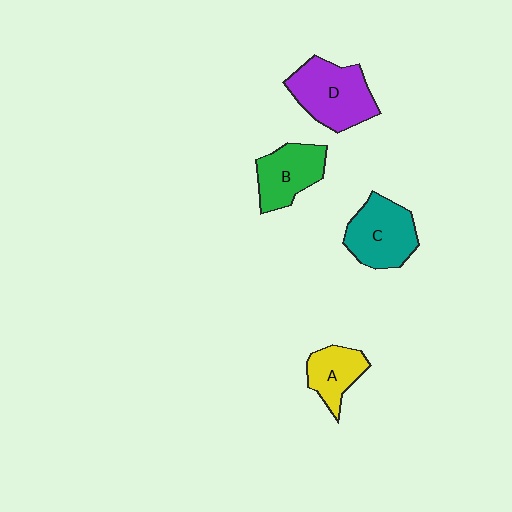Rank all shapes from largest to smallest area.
From largest to smallest: D (purple), C (teal), B (green), A (yellow).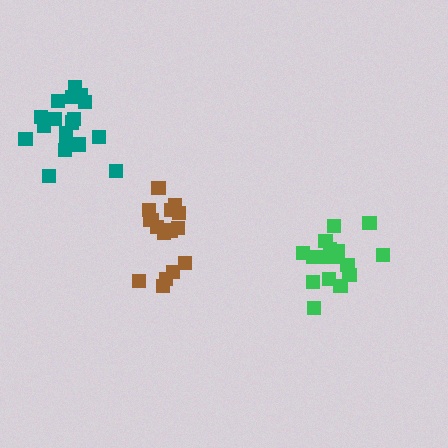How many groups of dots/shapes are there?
There are 3 groups.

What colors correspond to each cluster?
The clusters are colored: green, teal, brown.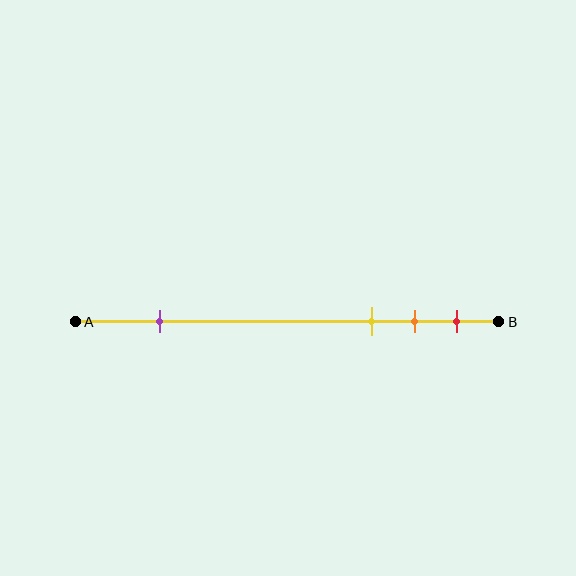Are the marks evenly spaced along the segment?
No, the marks are not evenly spaced.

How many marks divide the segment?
There are 4 marks dividing the segment.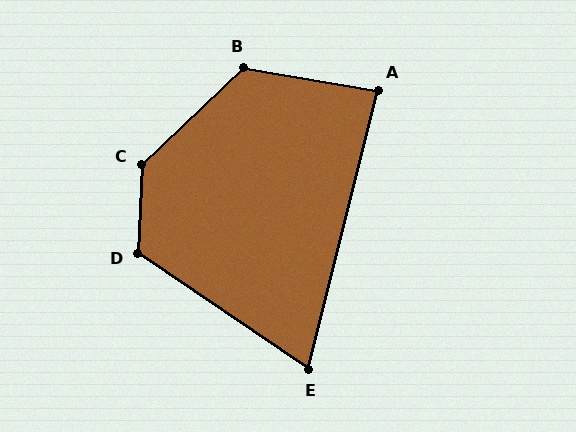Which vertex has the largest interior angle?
C, at approximately 136 degrees.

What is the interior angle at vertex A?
Approximately 85 degrees (approximately right).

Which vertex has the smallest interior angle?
E, at approximately 70 degrees.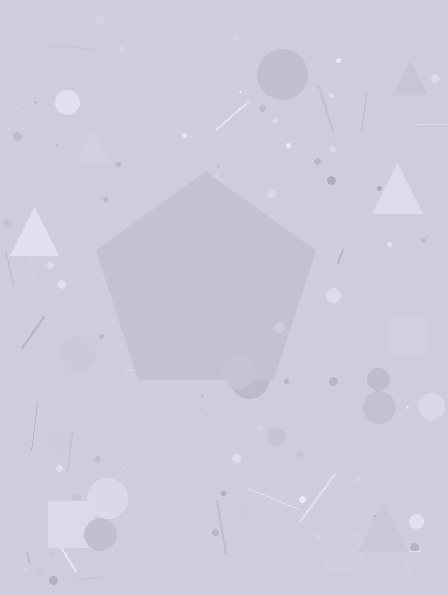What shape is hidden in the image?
A pentagon is hidden in the image.